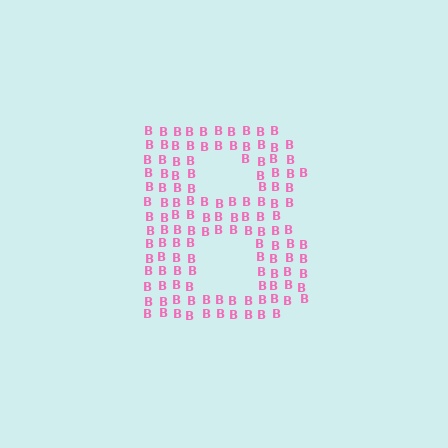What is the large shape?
The large shape is the letter B.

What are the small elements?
The small elements are letter B's.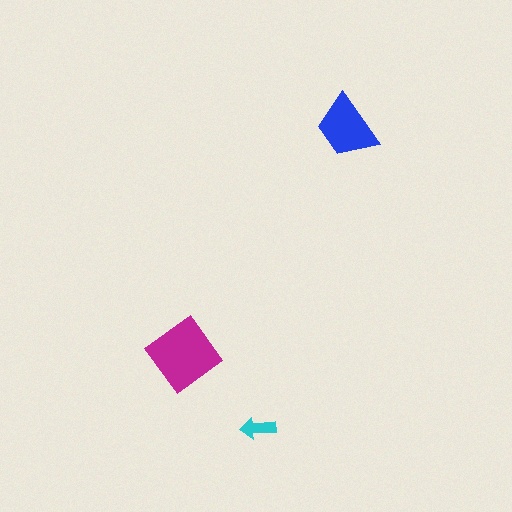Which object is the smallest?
The cyan arrow.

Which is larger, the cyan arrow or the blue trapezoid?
The blue trapezoid.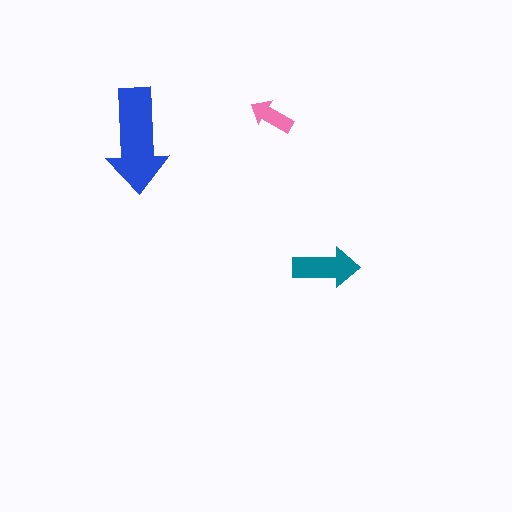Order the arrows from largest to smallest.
the blue one, the teal one, the pink one.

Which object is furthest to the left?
The blue arrow is leftmost.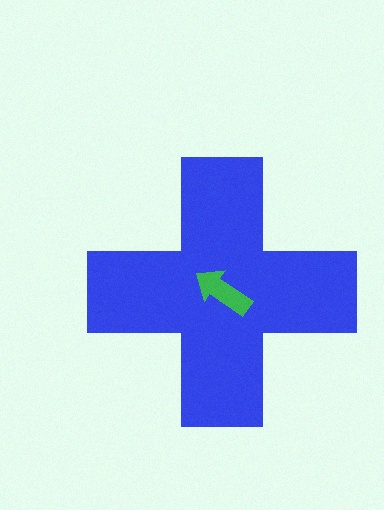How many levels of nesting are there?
2.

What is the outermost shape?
The blue cross.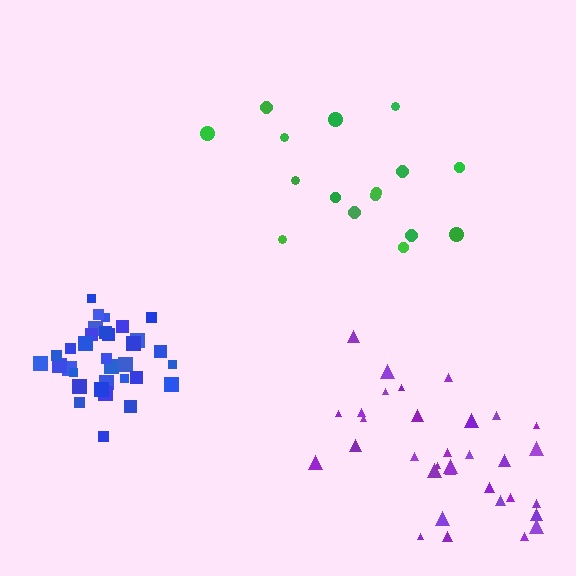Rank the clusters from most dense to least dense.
blue, purple, green.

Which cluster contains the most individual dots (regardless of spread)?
Blue (33).